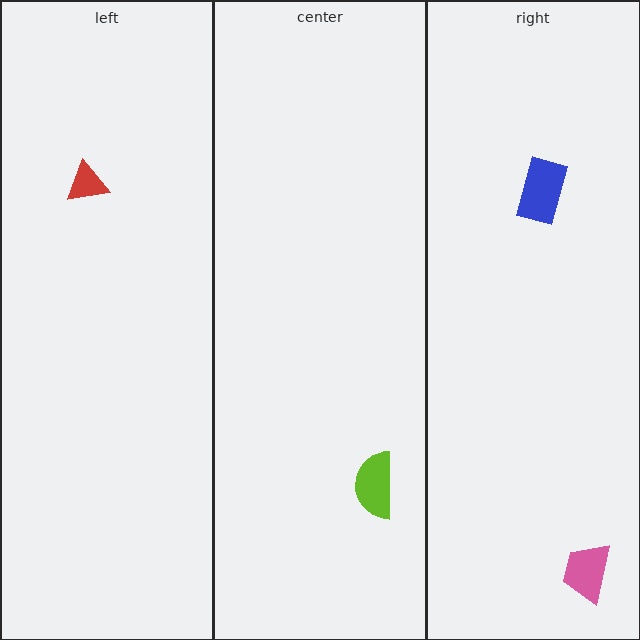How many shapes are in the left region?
1.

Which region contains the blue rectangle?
The right region.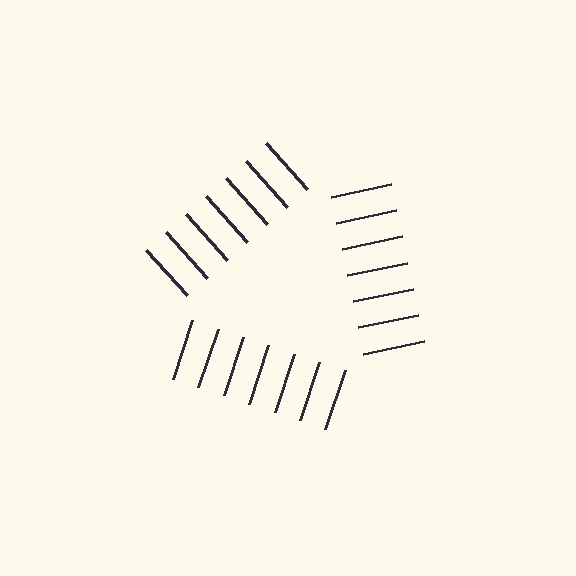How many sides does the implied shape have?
3 sides — the line-ends trace a triangle.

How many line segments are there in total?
21 — 7 along each of the 3 edges.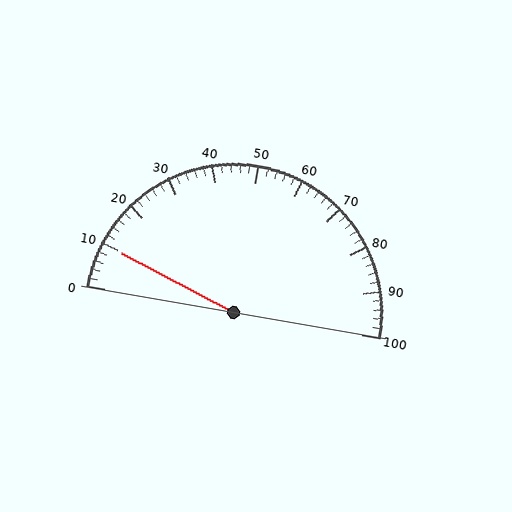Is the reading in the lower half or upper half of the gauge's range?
The reading is in the lower half of the range (0 to 100).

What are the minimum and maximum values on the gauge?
The gauge ranges from 0 to 100.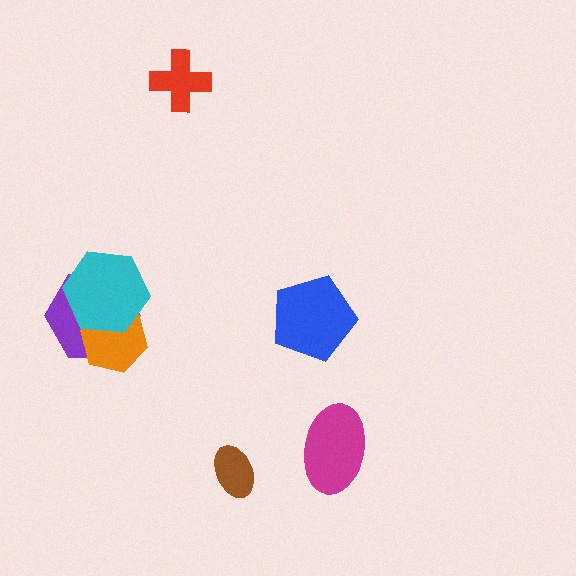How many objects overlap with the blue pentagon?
0 objects overlap with the blue pentagon.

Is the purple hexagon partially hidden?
Yes, it is partially covered by another shape.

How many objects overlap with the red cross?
0 objects overlap with the red cross.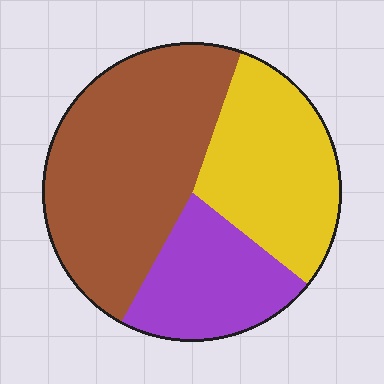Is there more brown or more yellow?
Brown.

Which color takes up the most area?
Brown, at roughly 50%.